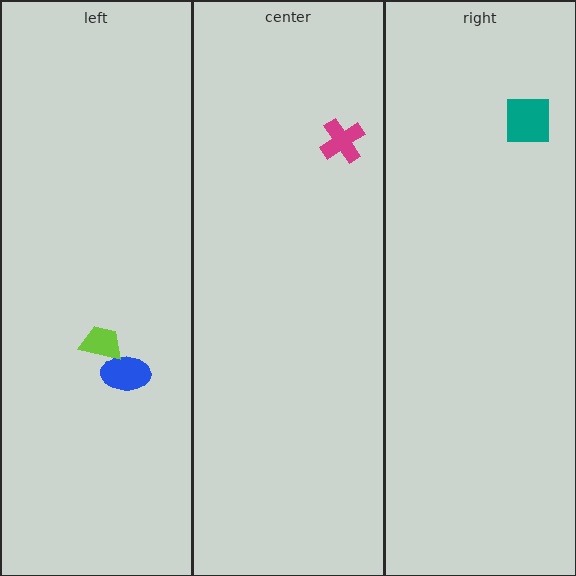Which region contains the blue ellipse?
The left region.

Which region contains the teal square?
The right region.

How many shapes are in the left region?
2.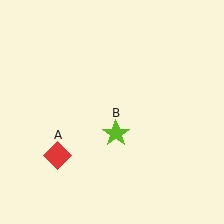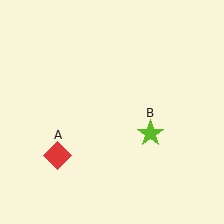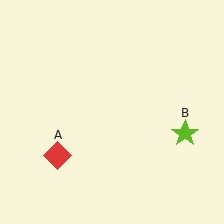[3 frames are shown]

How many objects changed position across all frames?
1 object changed position: lime star (object B).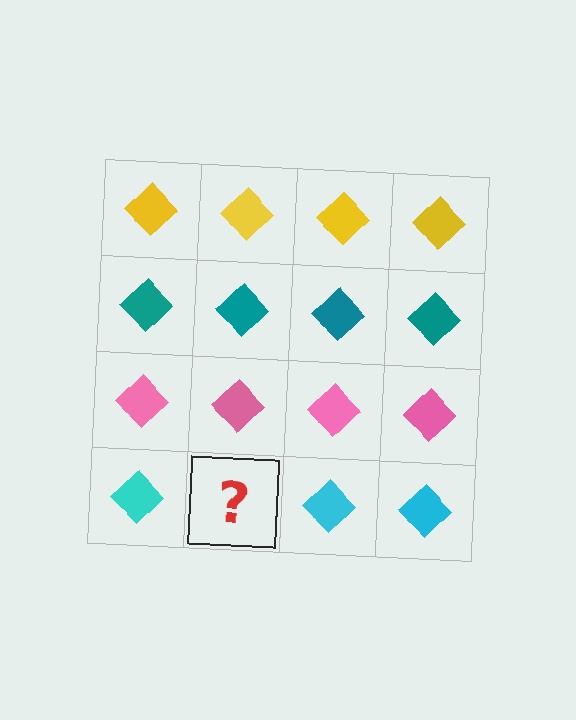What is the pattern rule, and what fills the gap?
The rule is that each row has a consistent color. The gap should be filled with a cyan diamond.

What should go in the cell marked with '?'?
The missing cell should contain a cyan diamond.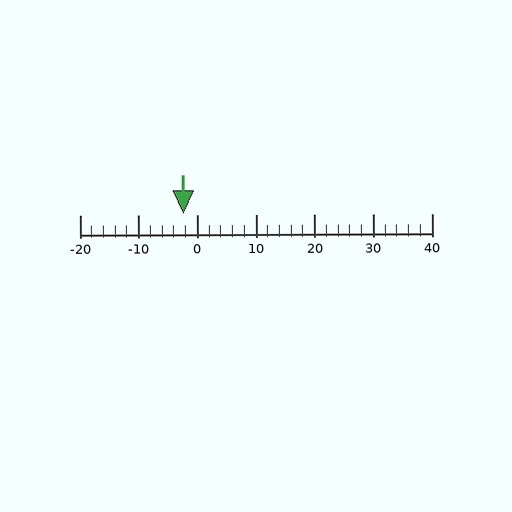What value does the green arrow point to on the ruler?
The green arrow points to approximately -2.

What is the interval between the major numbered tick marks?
The major tick marks are spaced 10 units apart.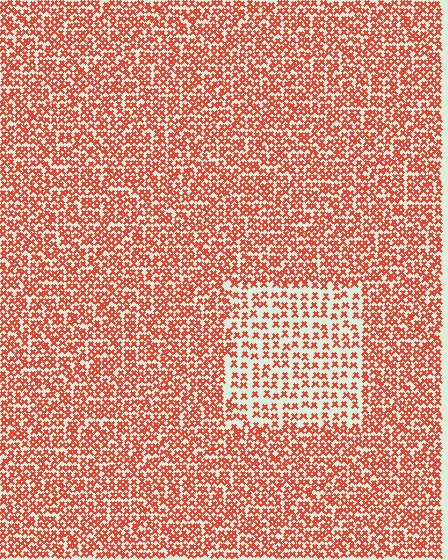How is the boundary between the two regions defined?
The boundary is defined by a change in element density (approximately 1.9x ratio). All elements are the same color, size, and shape.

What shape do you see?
I see a rectangle.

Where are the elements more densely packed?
The elements are more densely packed outside the rectangle boundary.